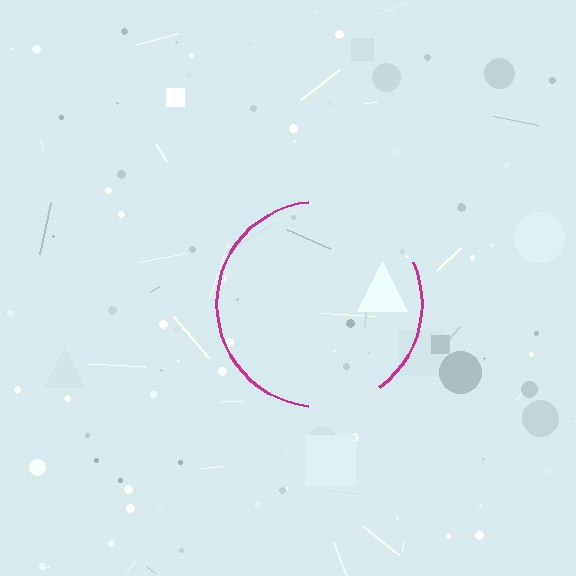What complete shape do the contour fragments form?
The contour fragments form a circle.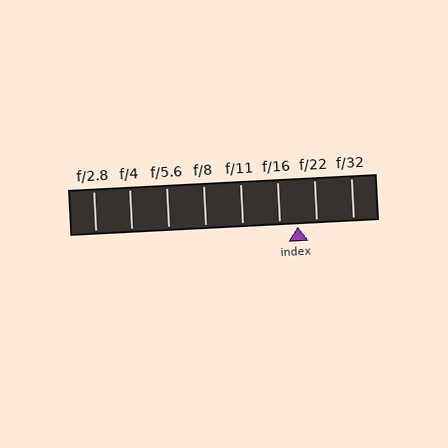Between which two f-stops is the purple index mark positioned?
The index mark is between f/16 and f/22.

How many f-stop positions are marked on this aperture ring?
There are 8 f-stop positions marked.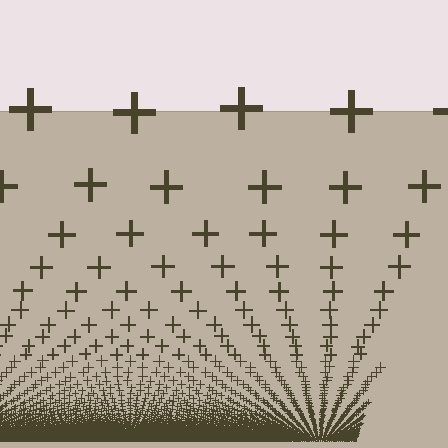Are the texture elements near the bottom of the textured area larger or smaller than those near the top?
Smaller. The gradient is inverted — elements near the bottom are smaller and denser.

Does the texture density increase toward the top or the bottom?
Density increases toward the bottom.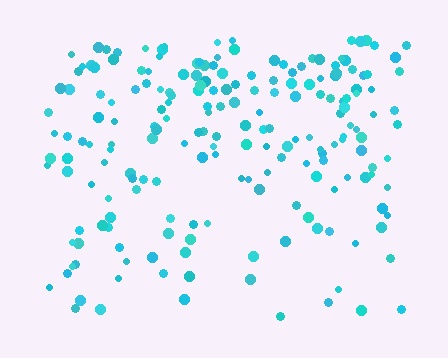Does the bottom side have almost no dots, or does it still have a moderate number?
Still a moderate number, just noticeably fewer than the top.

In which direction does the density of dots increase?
From bottom to top, with the top side densest.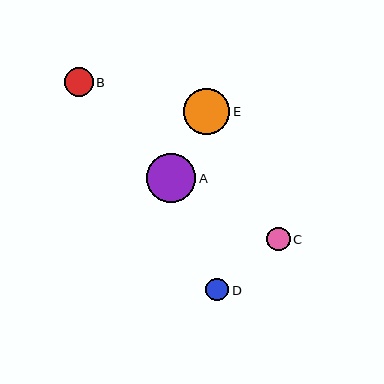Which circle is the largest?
Circle A is the largest with a size of approximately 49 pixels.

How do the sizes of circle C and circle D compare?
Circle C and circle D are approximately the same size.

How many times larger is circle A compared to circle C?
Circle A is approximately 2.1 times the size of circle C.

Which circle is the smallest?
Circle D is the smallest with a size of approximately 23 pixels.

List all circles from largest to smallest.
From largest to smallest: A, E, B, C, D.